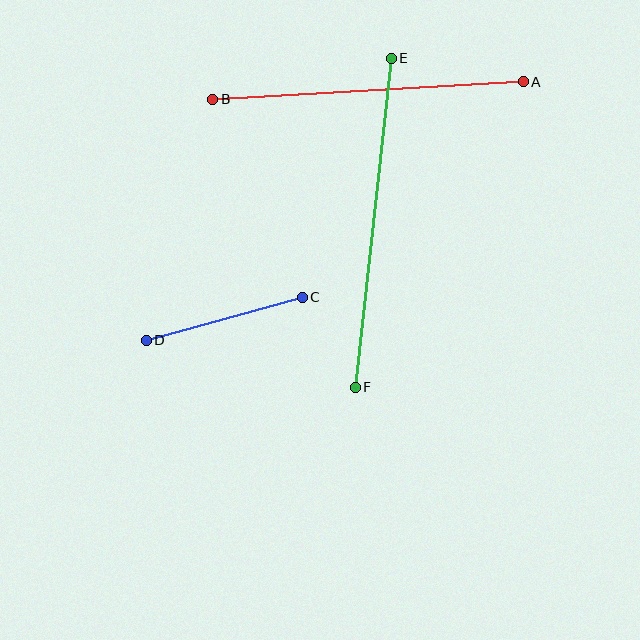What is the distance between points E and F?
The distance is approximately 331 pixels.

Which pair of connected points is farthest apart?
Points E and F are farthest apart.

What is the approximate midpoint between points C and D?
The midpoint is at approximately (224, 319) pixels.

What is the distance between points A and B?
The distance is approximately 311 pixels.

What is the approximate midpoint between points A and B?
The midpoint is at approximately (368, 90) pixels.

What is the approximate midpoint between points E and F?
The midpoint is at approximately (373, 223) pixels.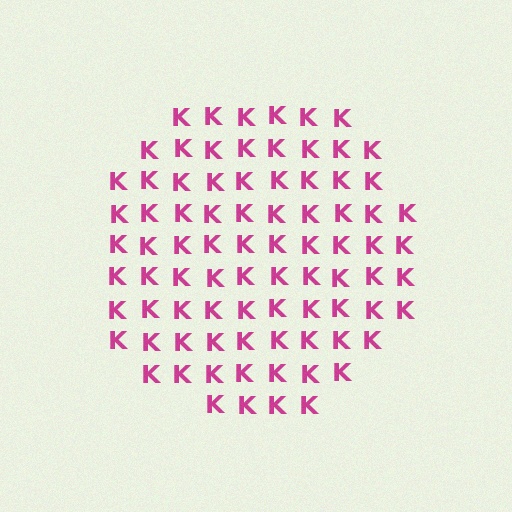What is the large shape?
The large shape is a circle.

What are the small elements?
The small elements are letter K's.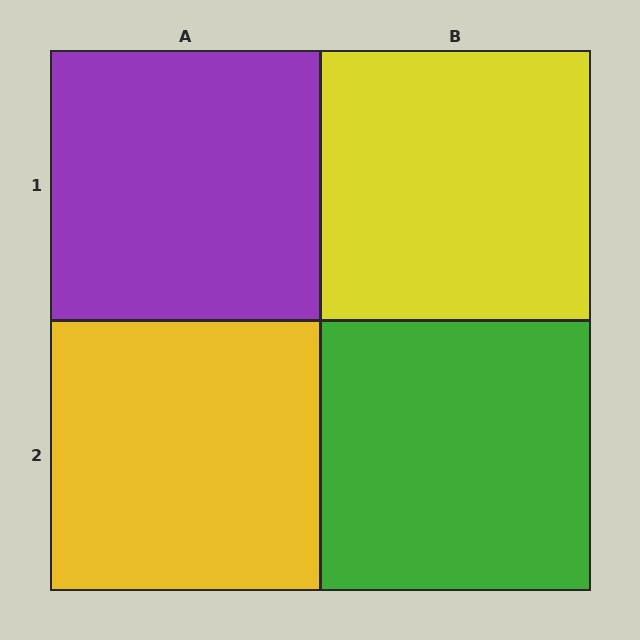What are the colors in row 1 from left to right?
Purple, yellow.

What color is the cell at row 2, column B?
Green.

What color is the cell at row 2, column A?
Yellow.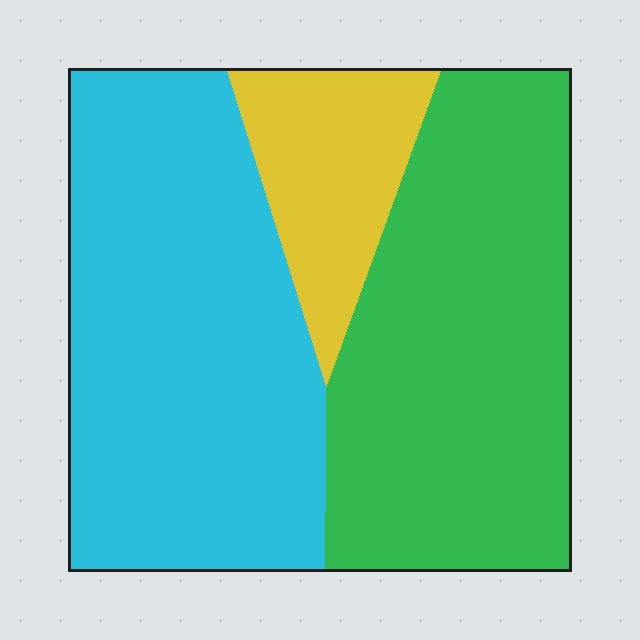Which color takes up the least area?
Yellow, at roughly 15%.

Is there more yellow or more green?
Green.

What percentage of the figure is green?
Green takes up between a third and a half of the figure.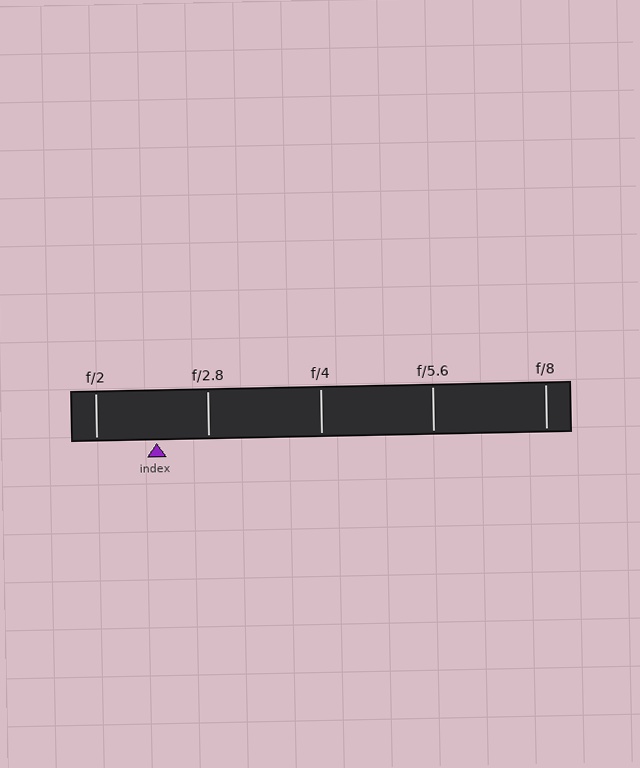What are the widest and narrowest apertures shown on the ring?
The widest aperture shown is f/2 and the narrowest is f/8.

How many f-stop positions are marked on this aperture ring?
There are 5 f-stop positions marked.